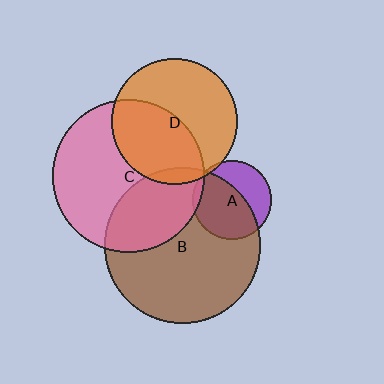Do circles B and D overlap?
Yes.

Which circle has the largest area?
Circle B (brown).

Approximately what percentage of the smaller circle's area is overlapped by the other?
Approximately 5%.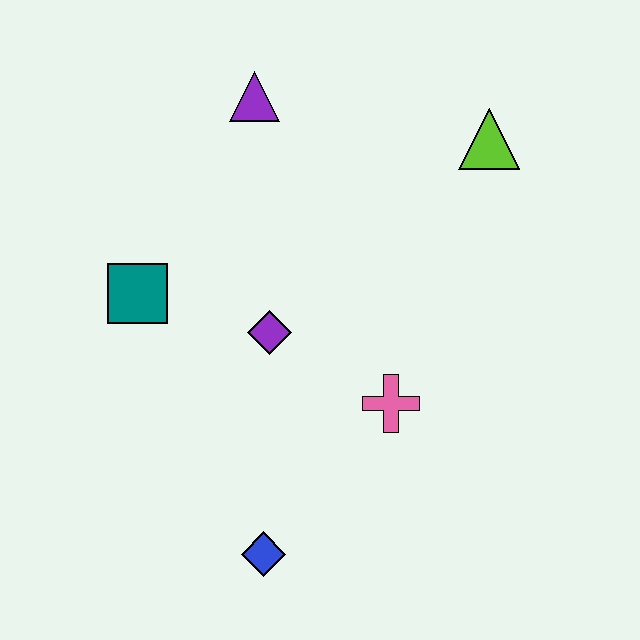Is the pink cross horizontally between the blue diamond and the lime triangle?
Yes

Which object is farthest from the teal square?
The lime triangle is farthest from the teal square.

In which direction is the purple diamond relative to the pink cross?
The purple diamond is to the left of the pink cross.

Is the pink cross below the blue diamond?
No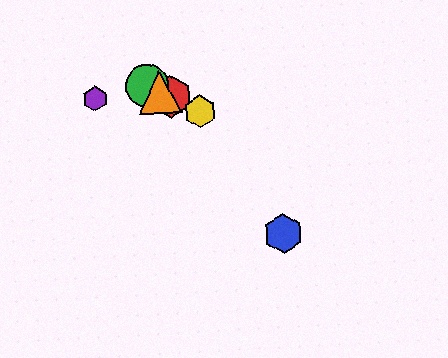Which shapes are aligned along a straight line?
The red hexagon, the green circle, the yellow hexagon, the orange triangle are aligned along a straight line.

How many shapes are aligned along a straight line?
4 shapes (the red hexagon, the green circle, the yellow hexagon, the orange triangle) are aligned along a straight line.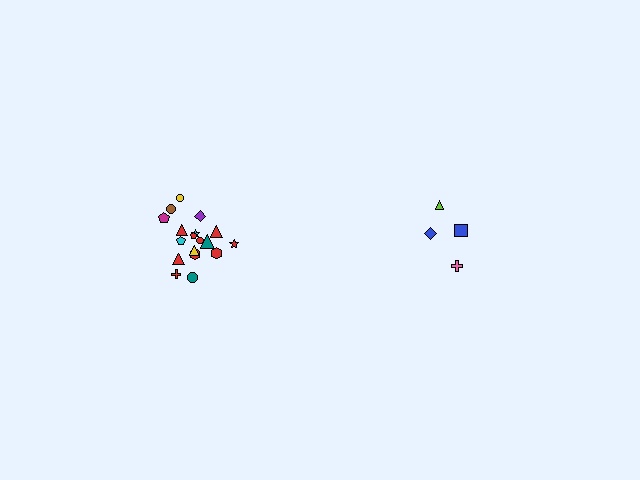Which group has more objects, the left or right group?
The left group.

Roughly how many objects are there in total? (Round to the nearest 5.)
Roughly 20 objects in total.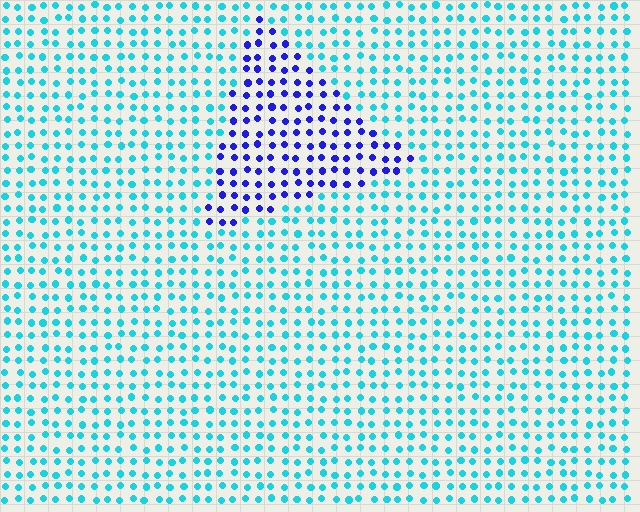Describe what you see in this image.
The image is filled with small cyan elements in a uniform arrangement. A triangle-shaped region is visible where the elements are tinted to a slightly different hue, forming a subtle color boundary.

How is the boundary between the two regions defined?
The boundary is defined purely by a slight shift in hue (about 57 degrees). Spacing, size, and orientation are identical on both sides.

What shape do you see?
I see a triangle.